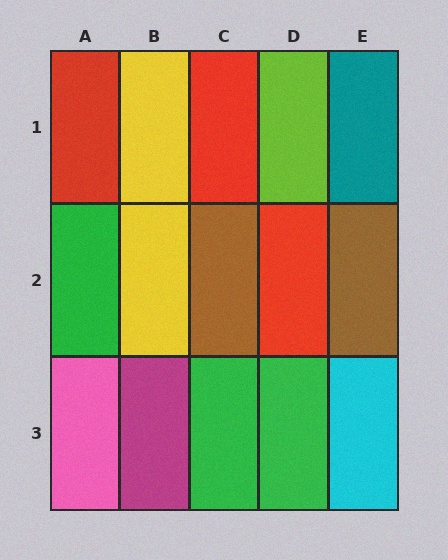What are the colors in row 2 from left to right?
Green, yellow, brown, red, brown.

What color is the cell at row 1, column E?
Teal.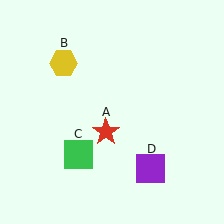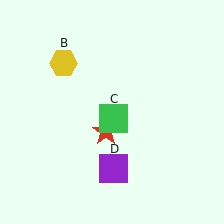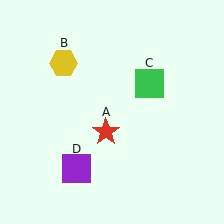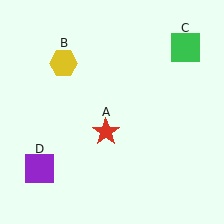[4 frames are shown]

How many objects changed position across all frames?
2 objects changed position: green square (object C), purple square (object D).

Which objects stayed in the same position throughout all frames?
Red star (object A) and yellow hexagon (object B) remained stationary.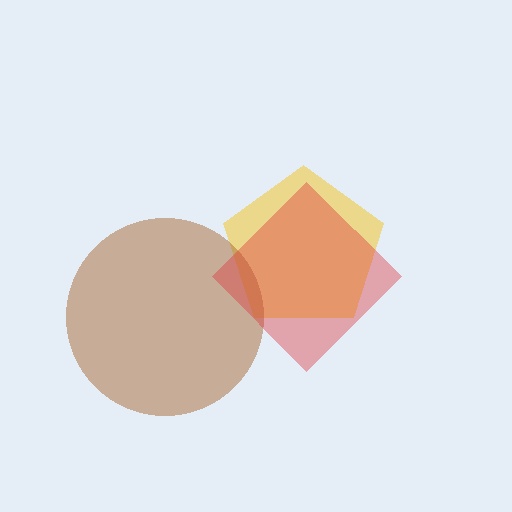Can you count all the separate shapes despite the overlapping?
Yes, there are 3 separate shapes.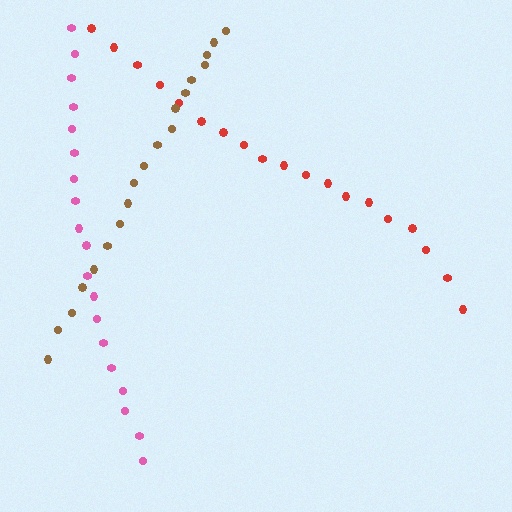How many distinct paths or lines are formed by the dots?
There are 3 distinct paths.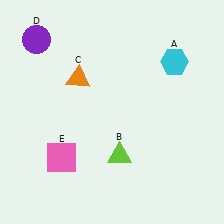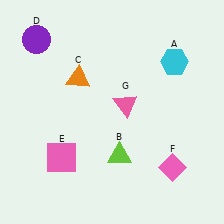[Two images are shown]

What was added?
A pink diamond (F), a pink triangle (G) were added in Image 2.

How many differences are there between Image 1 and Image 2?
There are 2 differences between the two images.